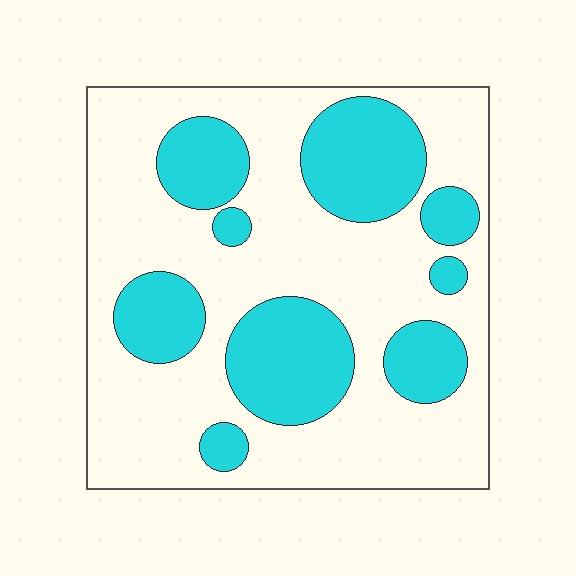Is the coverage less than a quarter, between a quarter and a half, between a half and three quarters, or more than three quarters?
Between a quarter and a half.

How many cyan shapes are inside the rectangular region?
9.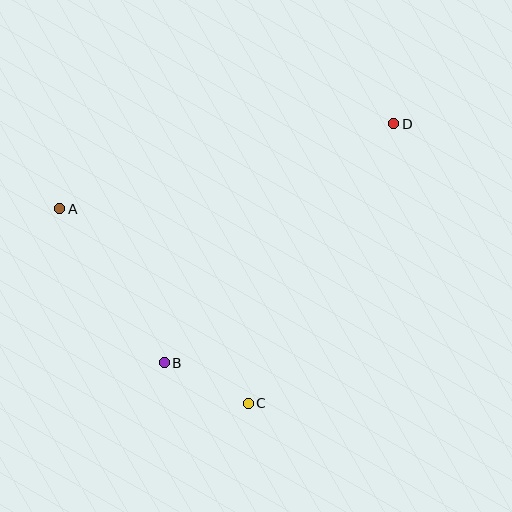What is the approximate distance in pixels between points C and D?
The distance between C and D is approximately 315 pixels.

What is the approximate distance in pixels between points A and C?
The distance between A and C is approximately 271 pixels.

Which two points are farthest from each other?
Points A and D are farthest from each other.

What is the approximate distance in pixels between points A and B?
The distance between A and B is approximately 186 pixels.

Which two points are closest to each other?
Points B and C are closest to each other.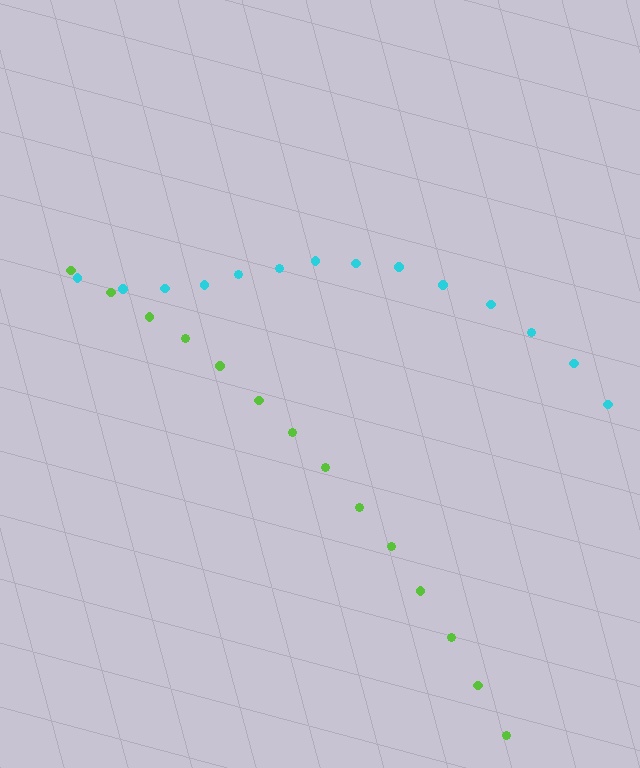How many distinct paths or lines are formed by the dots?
There are 2 distinct paths.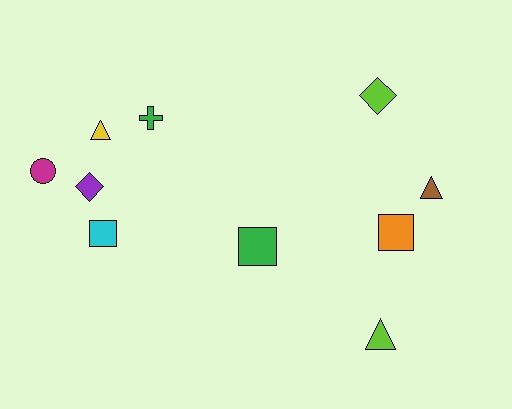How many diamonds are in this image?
There are 2 diamonds.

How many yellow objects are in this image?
There is 1 yellow object.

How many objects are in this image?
There are 10 objects.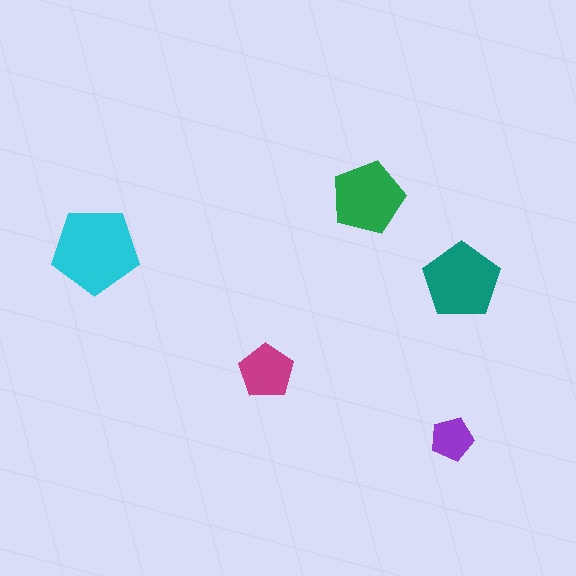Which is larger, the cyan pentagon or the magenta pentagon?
The cyan one.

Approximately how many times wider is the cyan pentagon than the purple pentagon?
About 2 times wider.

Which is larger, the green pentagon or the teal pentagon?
The teal one.